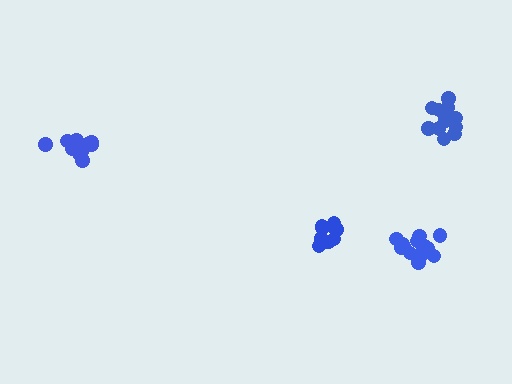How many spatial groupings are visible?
There are 4 spatial groupings.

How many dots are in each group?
Group 1: 10 dots, Group 2: 11 dots, Group 3: 13 dots, Group 4: 15 dots (49 total).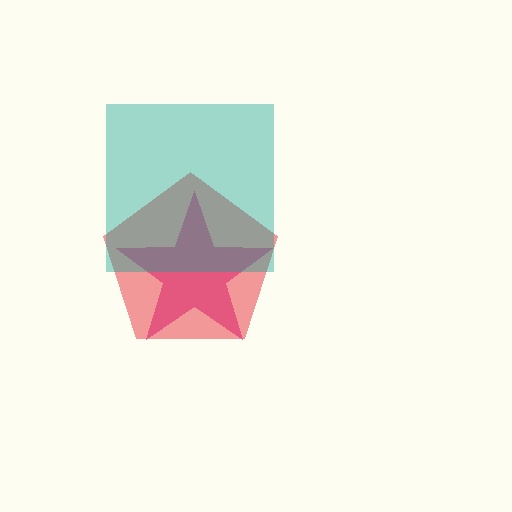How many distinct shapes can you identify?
There are 3 distinct shapes: a magenta star, a red pentagon, a teal square.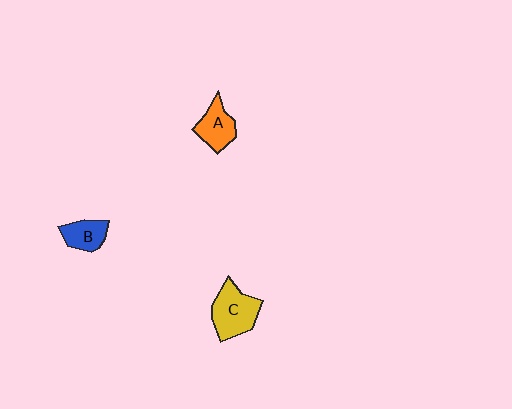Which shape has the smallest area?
Shape B (blue).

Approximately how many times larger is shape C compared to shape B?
Approximately 1.7 times.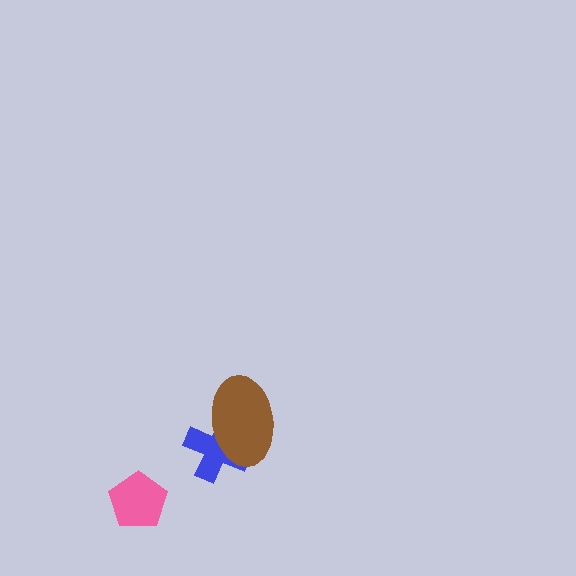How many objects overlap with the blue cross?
1 object overlaps with the blue cross.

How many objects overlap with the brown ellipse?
1 object overlaps with the brown ellipse.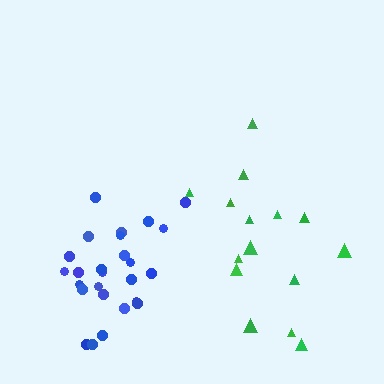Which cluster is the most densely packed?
Blue.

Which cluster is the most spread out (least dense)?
Green.